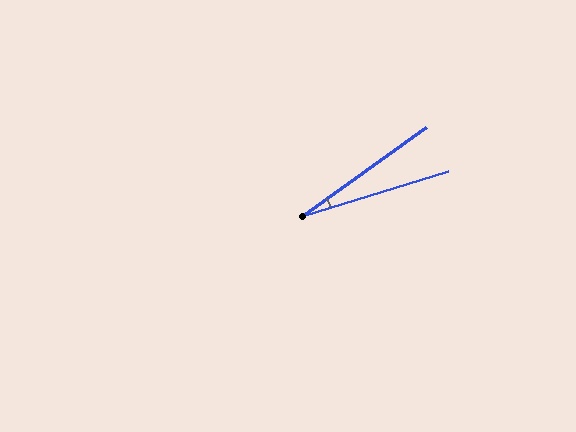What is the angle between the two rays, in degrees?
Approximately 18 degrees.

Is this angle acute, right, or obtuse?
It is acute.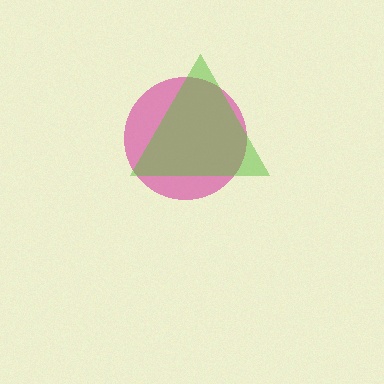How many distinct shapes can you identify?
There are 2 distinct shapes: a magenta circle, a lime triangle.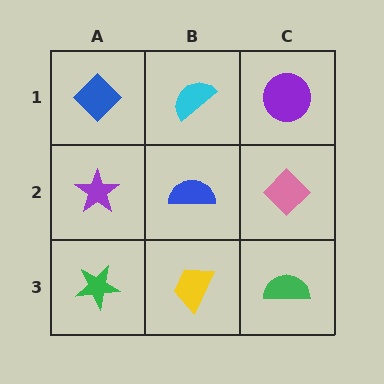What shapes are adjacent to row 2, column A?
A blue diamond (row 1, column A), a green star (row 3, column A), a blue semicircle (row 2, column B).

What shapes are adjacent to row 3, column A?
A purple star (row 2, column A), a yellow trapezoid (row 3, column B).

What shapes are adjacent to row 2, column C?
A purple circle (row 1, column C), a green semicircle (row 3, column C), a blue semicircle (row 2, column B).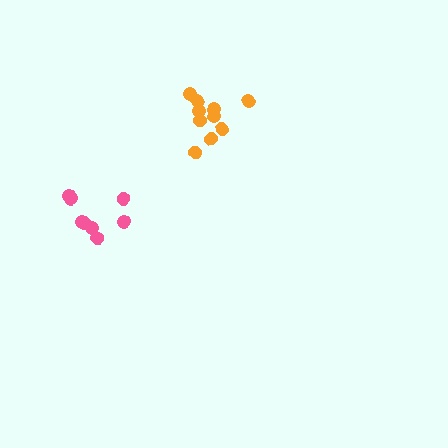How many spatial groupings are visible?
There are 2 spatial groupings.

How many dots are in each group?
Group 1: 10 dots, Group 2: 8 dots (18 total).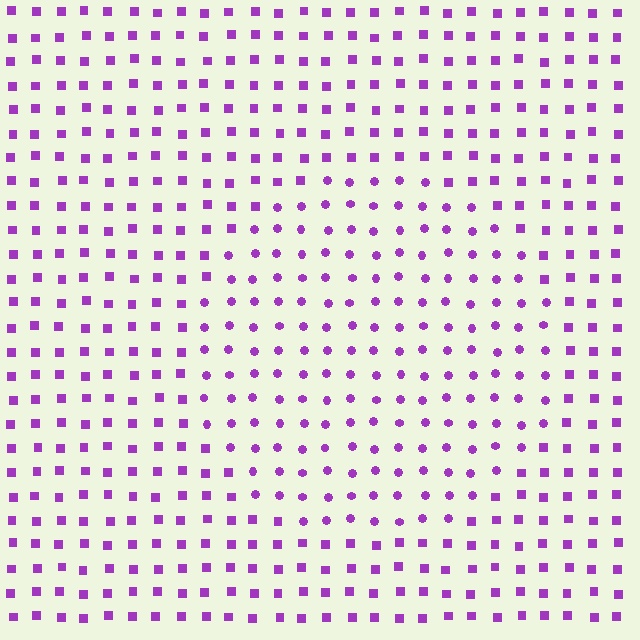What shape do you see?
I see a circle.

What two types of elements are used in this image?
The image uses circles inside the circle region and squares outside it.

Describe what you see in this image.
The image is filled with small purple elements arranged in a uniform grid. A circle-shaped region contains circles, while the surrounding area contains squares. The boundary is defined purely by the change in element shape.